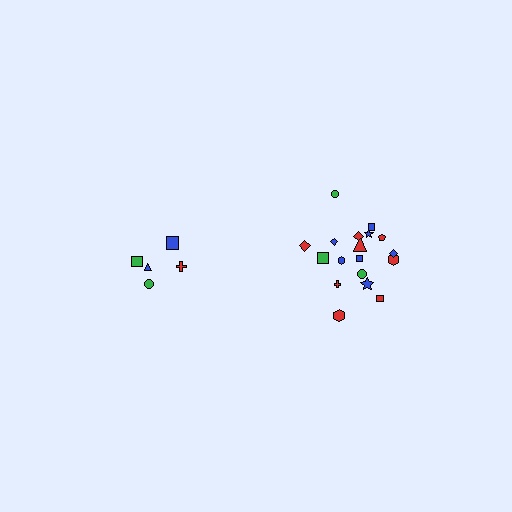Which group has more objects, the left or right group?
The right group.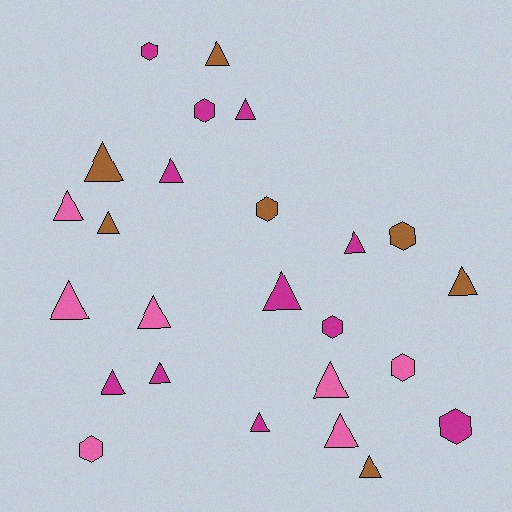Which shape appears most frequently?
Triangle, with 17 objects.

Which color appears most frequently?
Magenta, with 11 objects.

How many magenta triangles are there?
There are 7 magenta triangles.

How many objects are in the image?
There are 25 objects.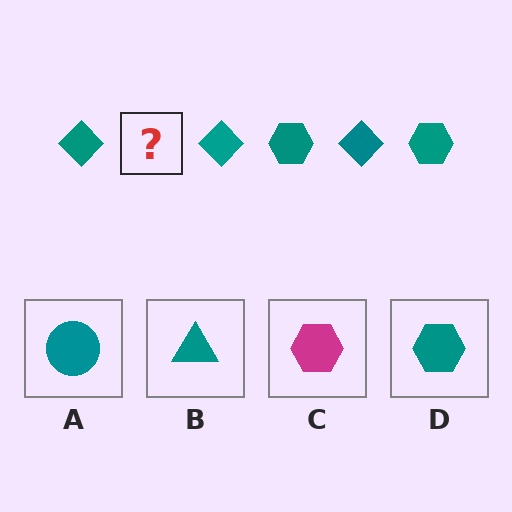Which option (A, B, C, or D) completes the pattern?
D.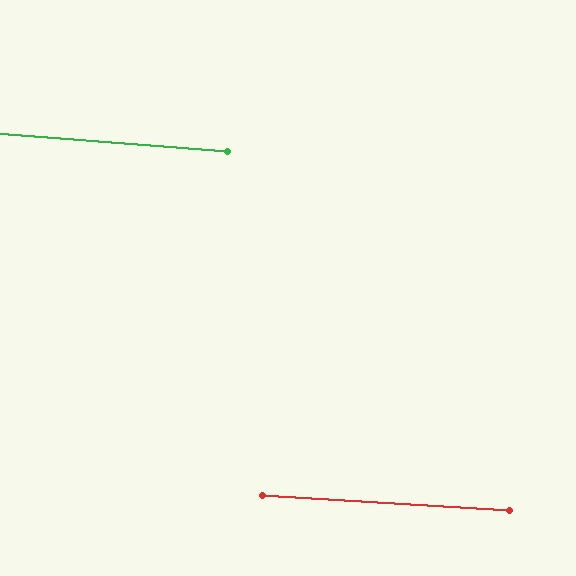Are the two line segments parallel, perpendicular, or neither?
Parallel — their directions differ by only 1.1°.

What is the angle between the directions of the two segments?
Approximately 1 degree.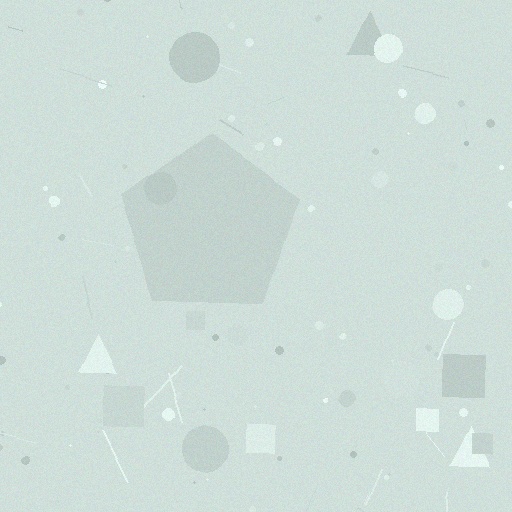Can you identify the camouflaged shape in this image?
The camouflaged shape is a pentagon.